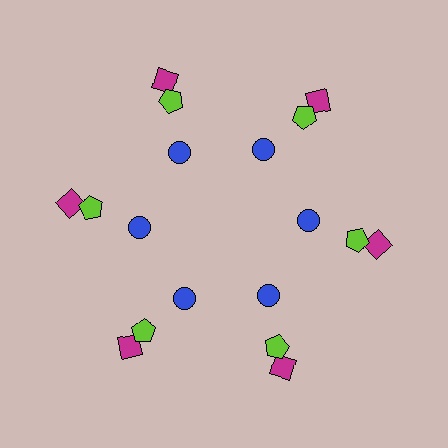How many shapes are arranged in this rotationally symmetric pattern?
There are 18 shapes, arranged in 6 groups of 3.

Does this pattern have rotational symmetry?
Yes, this pattern has 6-fold rotational symmetry. It looks the same after rotating 60 degrees around the center.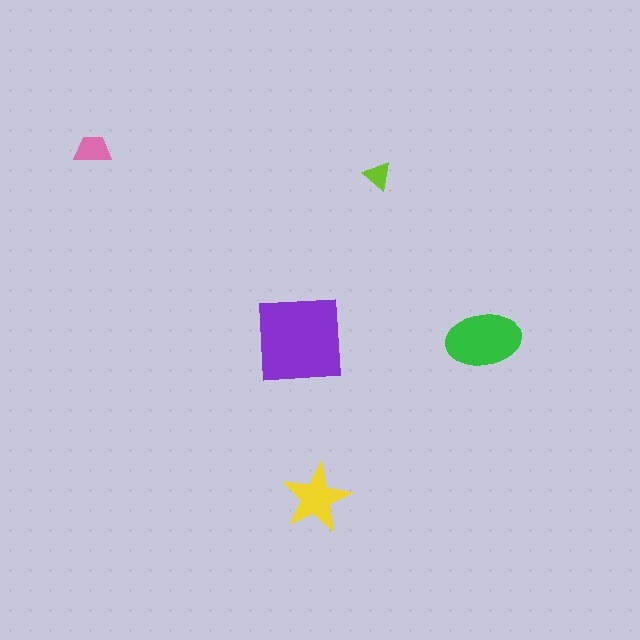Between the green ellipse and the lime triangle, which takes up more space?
The green ellipse.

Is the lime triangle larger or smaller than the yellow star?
Smaller.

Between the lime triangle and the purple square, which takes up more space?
The purple square.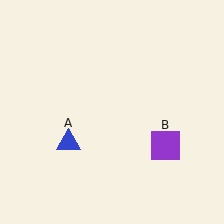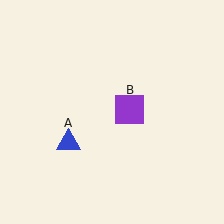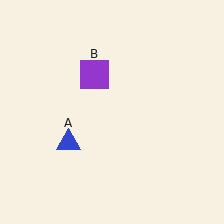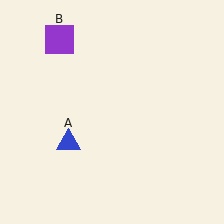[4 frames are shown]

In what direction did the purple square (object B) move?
The purple square (object B) moved up and to the left.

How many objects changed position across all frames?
1 object changed position: purple square (object B).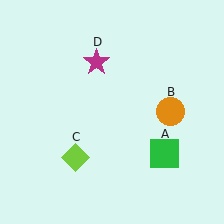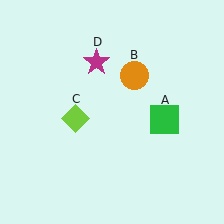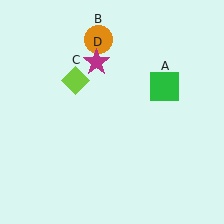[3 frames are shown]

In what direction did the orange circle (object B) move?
The orange circle (object B) moved up and to the left.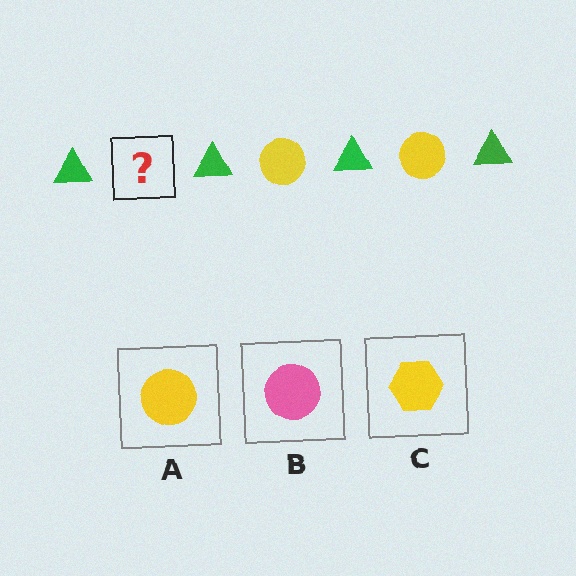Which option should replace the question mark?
Option A.